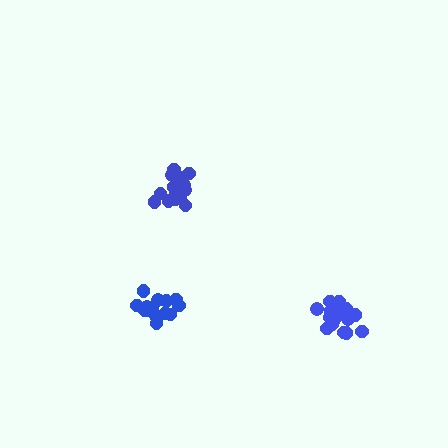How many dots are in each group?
Group 1: 16 dots, Group 2: 19 dots, Group 3: 16 dots (51 total).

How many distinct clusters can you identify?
There are 3 distinct clusters.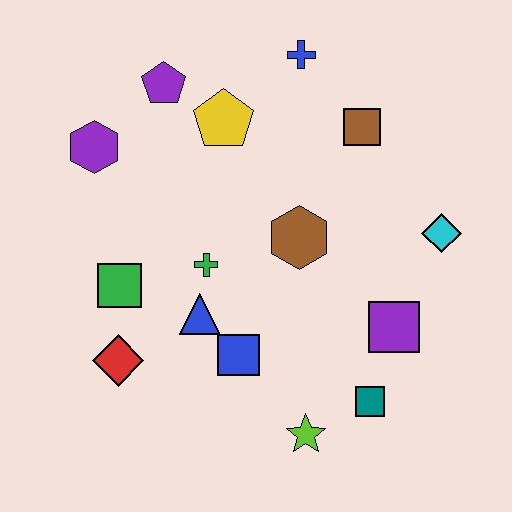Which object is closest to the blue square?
The blue triangle is closest to the blue square.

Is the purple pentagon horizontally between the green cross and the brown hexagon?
No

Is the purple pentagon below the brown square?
No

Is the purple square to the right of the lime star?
Yes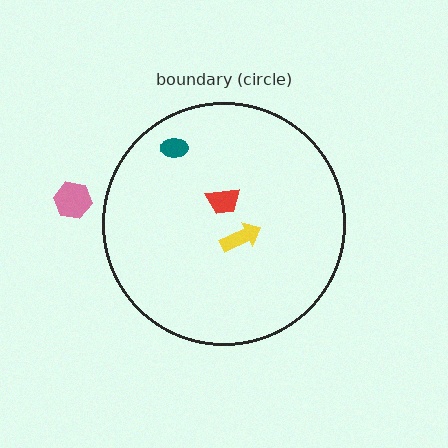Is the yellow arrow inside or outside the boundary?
Inside.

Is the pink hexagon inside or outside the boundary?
Outside.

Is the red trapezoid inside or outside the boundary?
Inside.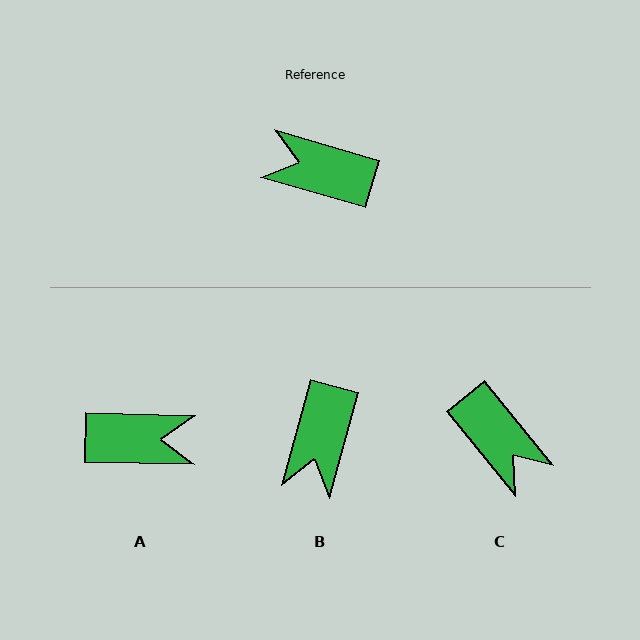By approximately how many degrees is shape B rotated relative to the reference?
Approximately 91 degrees counter-clockwise.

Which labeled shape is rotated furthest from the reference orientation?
A, about 165 degrees away.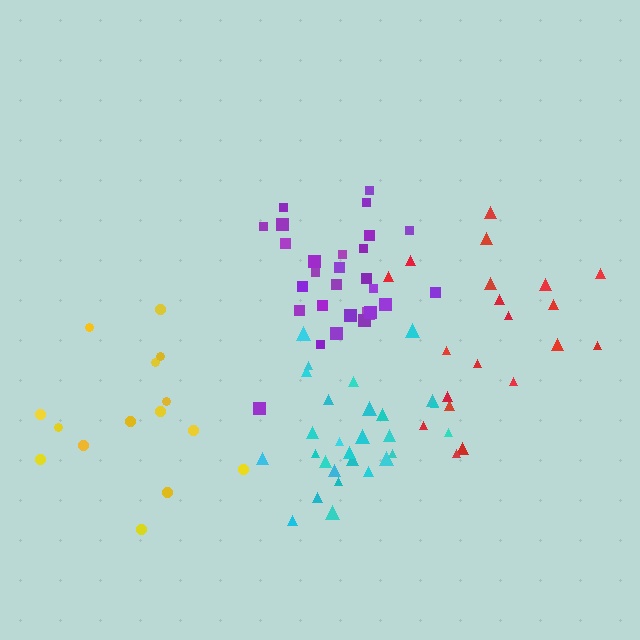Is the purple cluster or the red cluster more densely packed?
Purple.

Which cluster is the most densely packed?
Cyan.